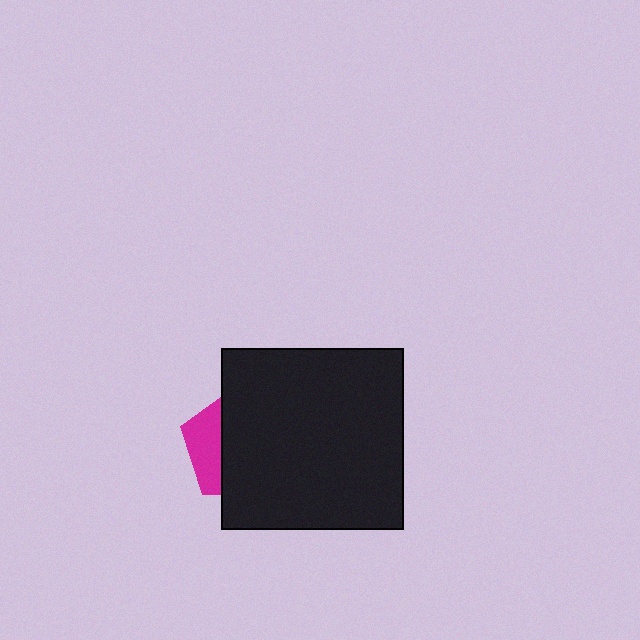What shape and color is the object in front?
The object in front is a black square.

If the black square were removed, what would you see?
You would see the complete magenta pentagon.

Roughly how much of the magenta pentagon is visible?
A small part of it is visible (roughly 30%).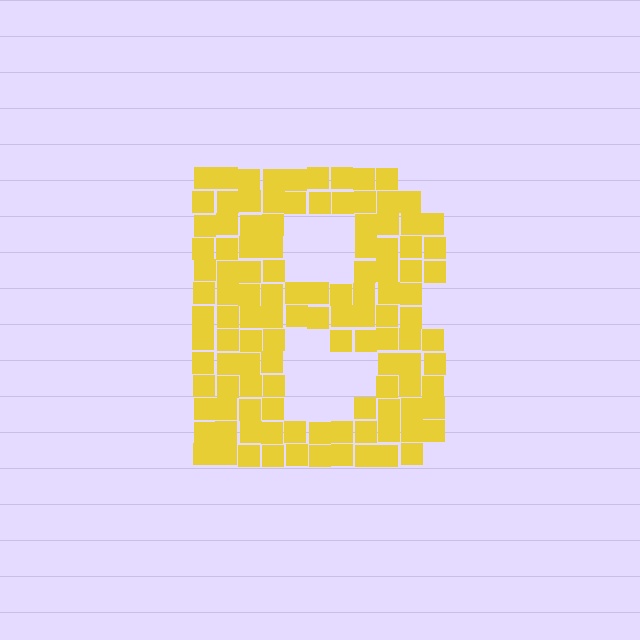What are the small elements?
The small elements are squares.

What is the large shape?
The large shape is the letter B.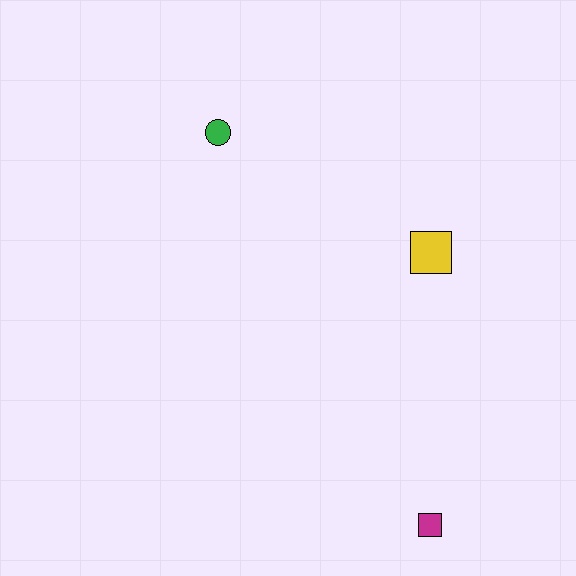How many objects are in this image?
There are 3 objects.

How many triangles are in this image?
There are no triangles.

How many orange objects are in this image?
There are no orange objects.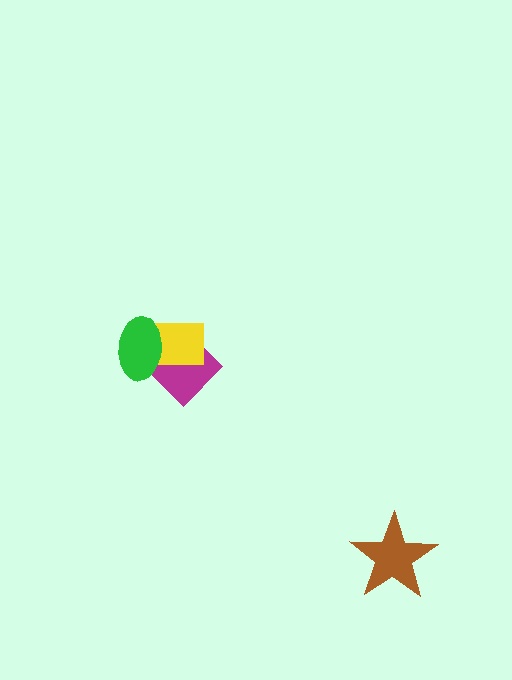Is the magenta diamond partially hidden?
Yes, it is partially covered by another shape.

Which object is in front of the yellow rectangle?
The green ellipse is in front of the yellow rectangle.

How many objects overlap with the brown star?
0 objects overlap with the brown star.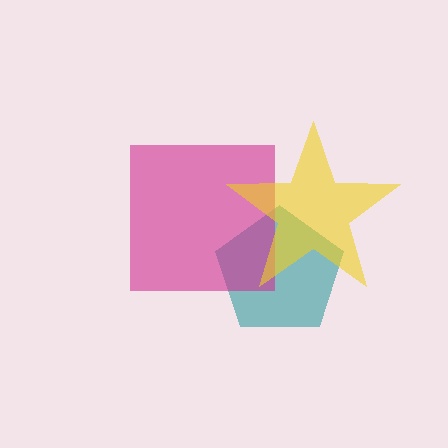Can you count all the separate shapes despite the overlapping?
Yes, there are 3 separate shapes.